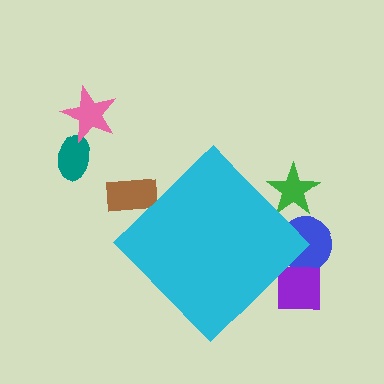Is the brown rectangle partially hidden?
Yes, the brown rectangle is partially hidden behind the cyan diamond.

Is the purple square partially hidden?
Yes, the purple square is partially hidden behind the cyan diamond.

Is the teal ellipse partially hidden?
No, the teal ellipse is fully visible.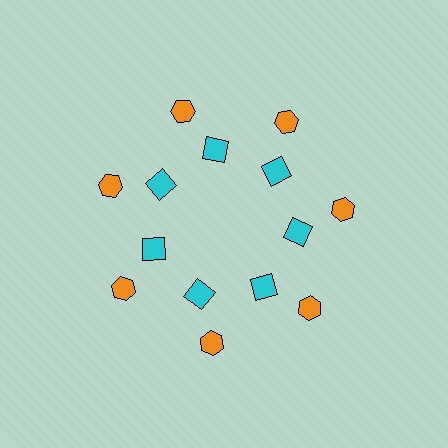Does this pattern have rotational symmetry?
Yes, this pattern has 7-fold rotational symmetry. It looks the same after rotating 51 degrees around the center.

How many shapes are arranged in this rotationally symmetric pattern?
There are 14 shapes, arranged in 7 groups of 2.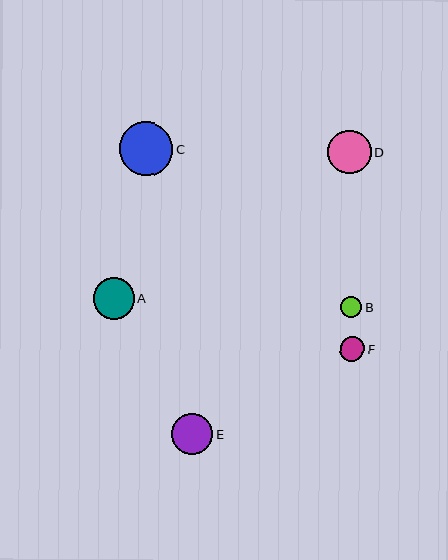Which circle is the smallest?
Circle B is the smallest with a size of approximately 21 pixels.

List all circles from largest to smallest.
From largest to smallest: C, D, E, A, F, B.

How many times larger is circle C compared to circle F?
Circle C is approximately 2.2 times the size of circle F.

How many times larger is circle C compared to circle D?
Circle C is approximately 1.3 times the size of circle D.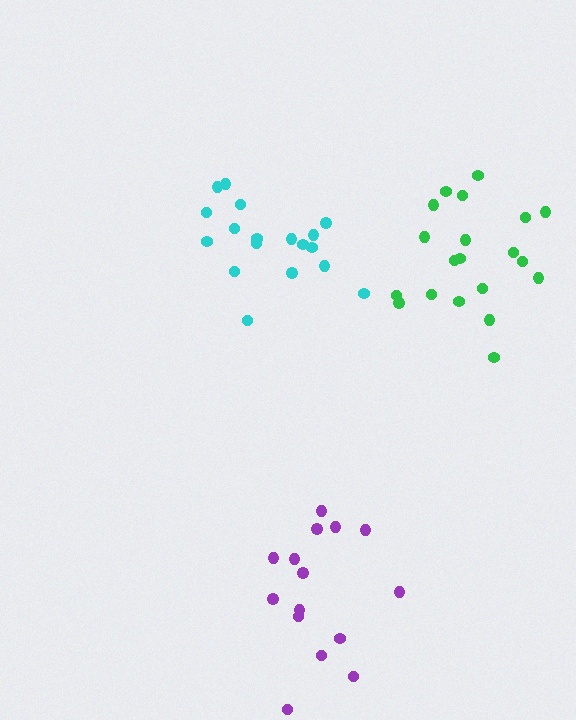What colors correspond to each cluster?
The clusters are colored: green, cyan, purple.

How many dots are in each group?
Group 1: 20 dots, Group 2: 18 dots, Group 3: 15 dots (53 total).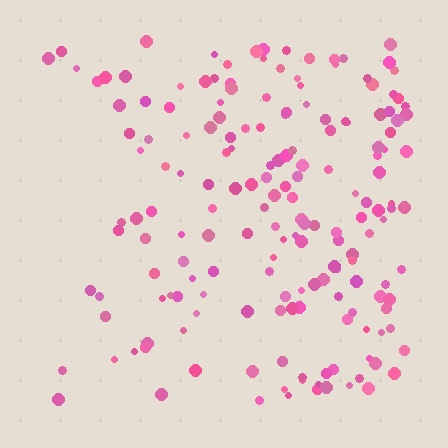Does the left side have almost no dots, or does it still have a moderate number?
Still a moderate number, just noticeably fewer than the right.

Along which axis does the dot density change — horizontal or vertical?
Horizontal.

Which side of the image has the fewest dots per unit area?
The left.